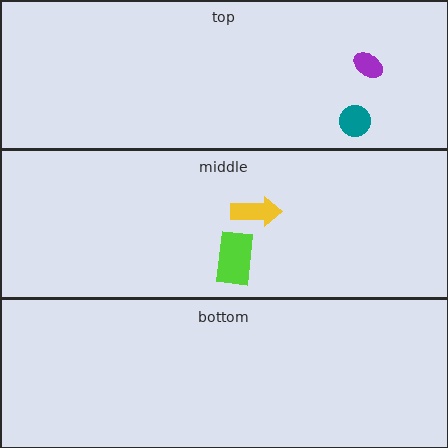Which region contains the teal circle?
The top region.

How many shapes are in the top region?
2.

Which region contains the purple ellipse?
The top region.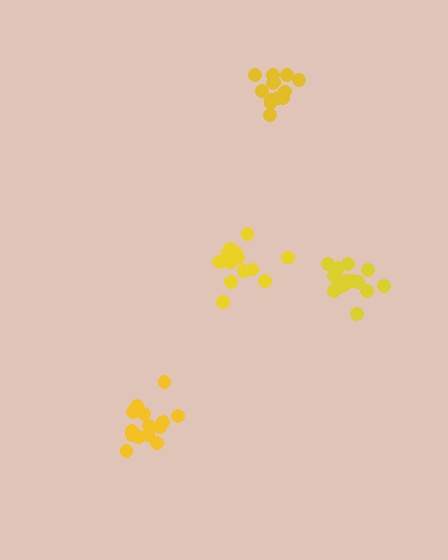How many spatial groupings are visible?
There are 4 spatial groupings.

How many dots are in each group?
Group 1: 14 dots, Group 2: 17 dots, Group 3: 13 dots, Group 4: 15 dots (59 total).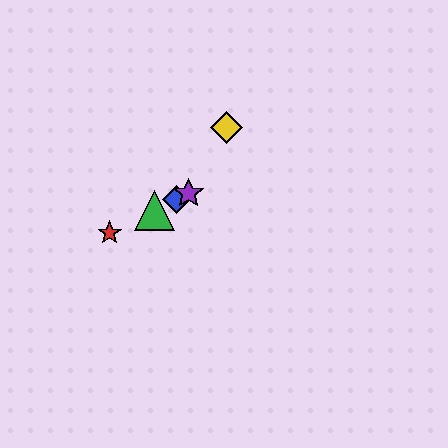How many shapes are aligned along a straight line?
4 shapes (the red star, the blue diamond, the green triangle, the purple star) are aligned along a straight line.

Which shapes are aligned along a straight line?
The red star, the blue diamond, the green triangle, the purple star are aligned along a straight line.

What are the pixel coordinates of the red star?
The red star is at (110, 233).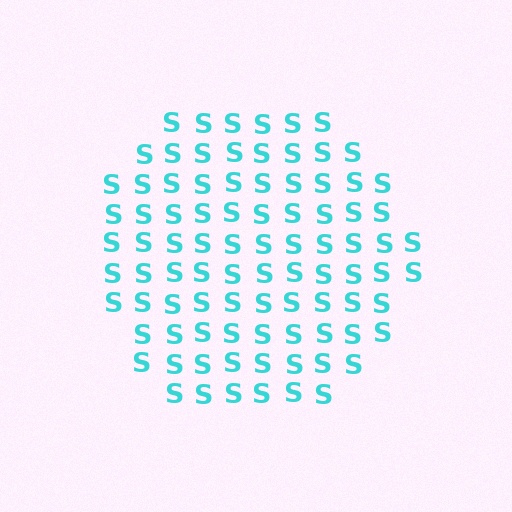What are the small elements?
The small elements are letter S's.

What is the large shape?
The large shape is a circle.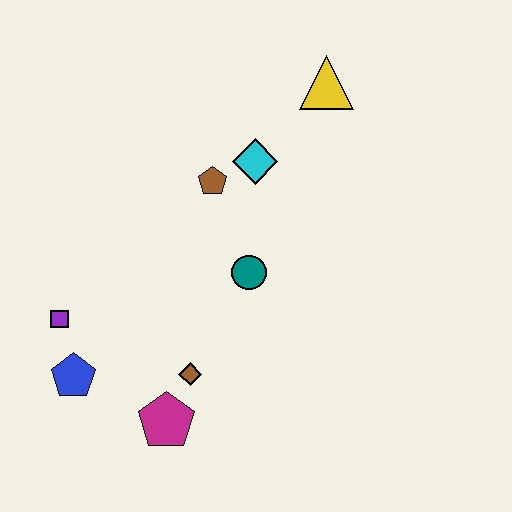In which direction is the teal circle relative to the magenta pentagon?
The teal circle is above the magenta pentagon.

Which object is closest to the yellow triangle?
The cyan diamond is closest to the yellow triangle.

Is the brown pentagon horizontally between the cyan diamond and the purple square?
Yes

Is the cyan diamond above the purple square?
Yes